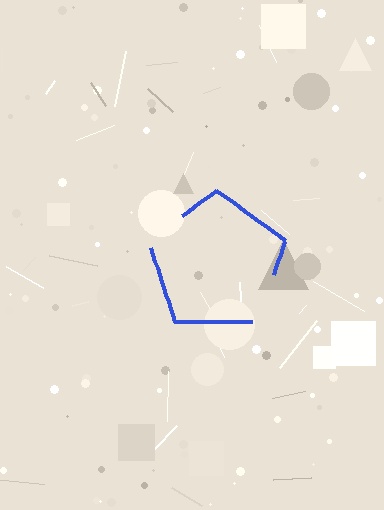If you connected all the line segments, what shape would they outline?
They would outline a pentagon.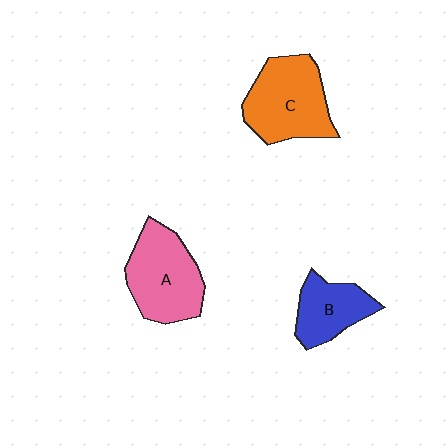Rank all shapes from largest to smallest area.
From largest to smallest: C (orange), A (pink), B (blue).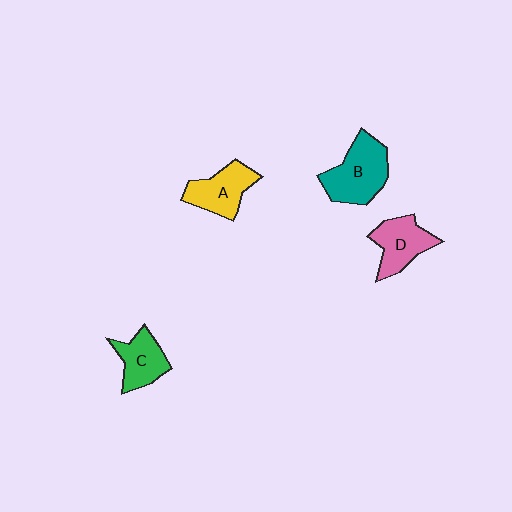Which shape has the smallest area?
Shape C (green).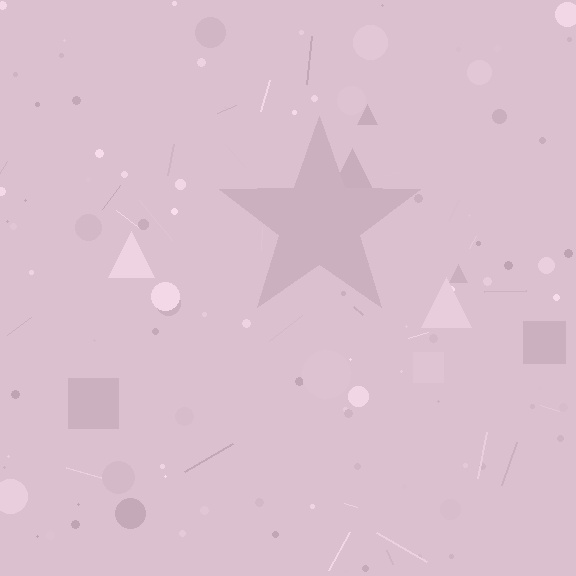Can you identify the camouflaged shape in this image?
The camouflaged shape is a star.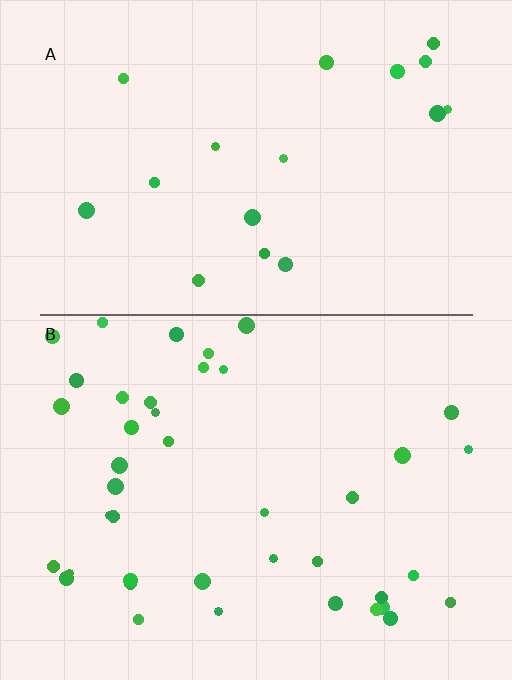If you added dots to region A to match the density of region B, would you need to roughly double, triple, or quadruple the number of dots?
Approximately double.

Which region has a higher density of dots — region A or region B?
B (the bottom).